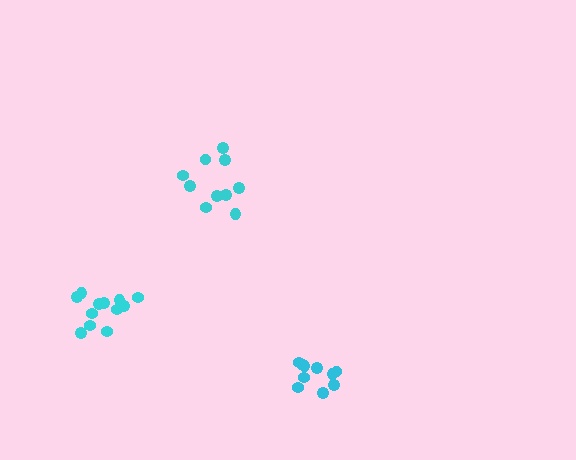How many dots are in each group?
Group 1: 10 dots, Group 2: 13 dots, Group 3: 10 dots (33 total).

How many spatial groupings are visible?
There are 3 spatial groupings.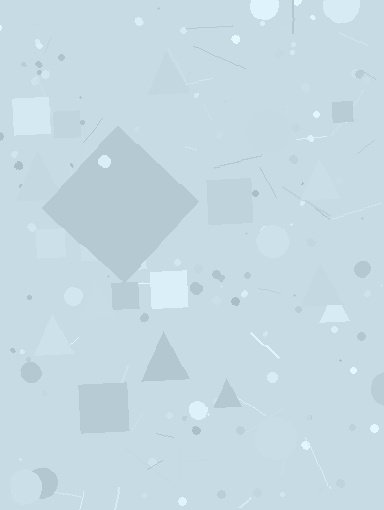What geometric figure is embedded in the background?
A diamond is embedded in the background.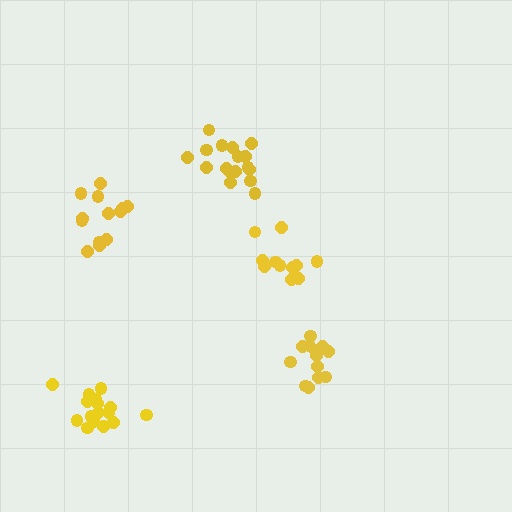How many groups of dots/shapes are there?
There are 5 groups.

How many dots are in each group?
Group 1: 13 dots, Group 2: 12 dots, Group 3: 16 dots, Group 4: 17 dots, Group 5: 13 dots (71 total).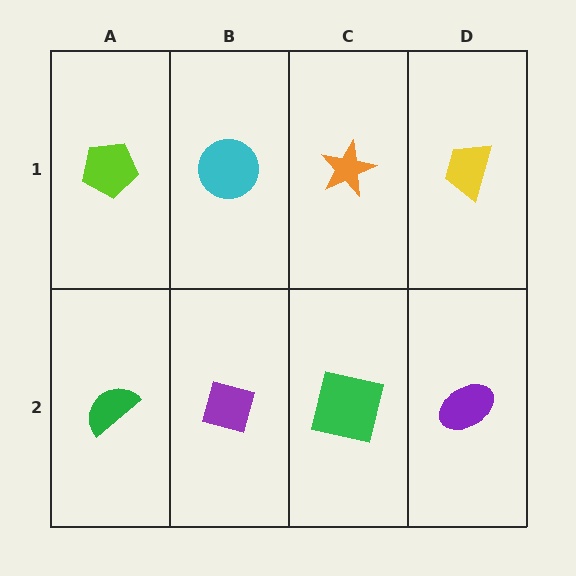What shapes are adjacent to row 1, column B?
A purple diamond (row 2, column B), a lime pentagon (row 1, column A), an orange star (row 1, column C).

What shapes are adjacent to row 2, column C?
An orange star (row 1, column C), a purple diamond (row 2, column B), a purple ellipse (row 2, column D).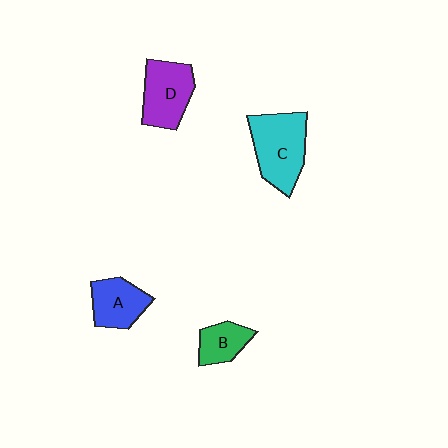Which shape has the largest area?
Shape C (cyan).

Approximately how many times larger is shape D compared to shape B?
Approximately 1.7 times.